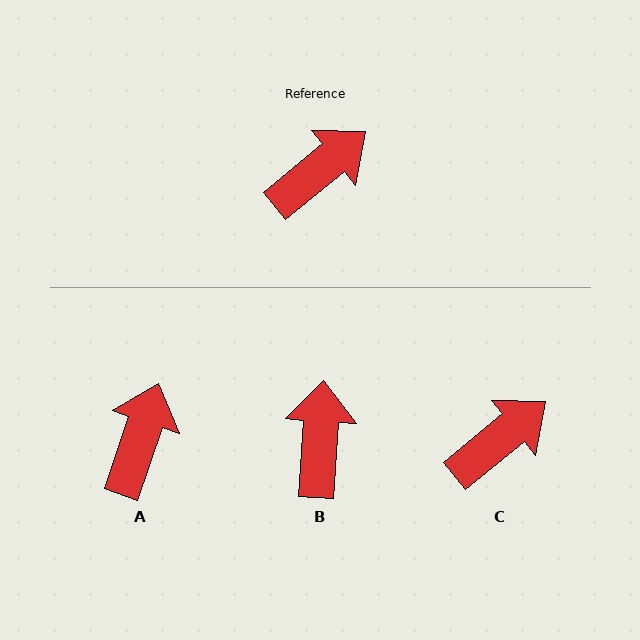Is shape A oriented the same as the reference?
No, it is off by about 32 degrees.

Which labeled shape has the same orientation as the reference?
C.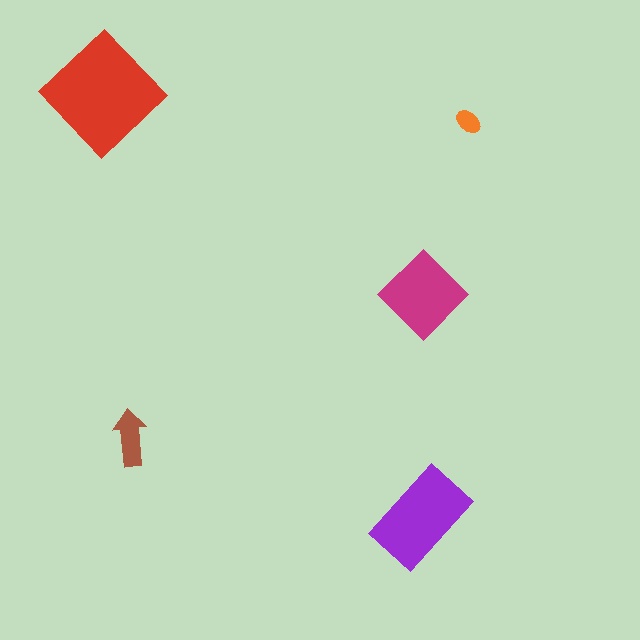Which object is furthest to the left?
The red diamond is leftmost.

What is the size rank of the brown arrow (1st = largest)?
4th.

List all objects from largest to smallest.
The red diamond, the purple rectangle, the magenta diamond, the brown arrow, the orange ellipse.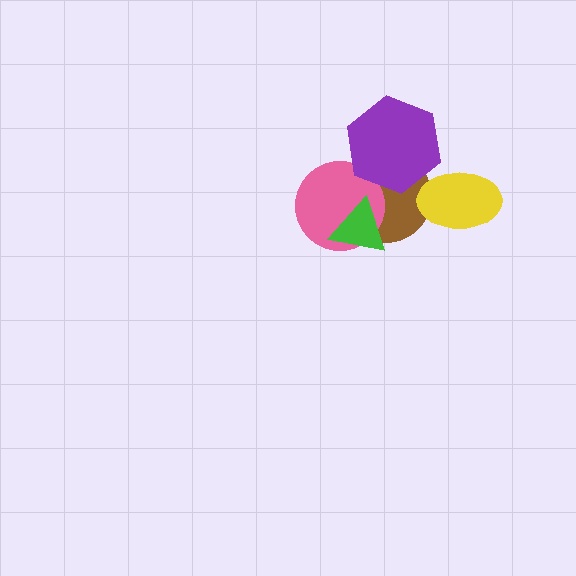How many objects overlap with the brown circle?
4 objects overlap with the brown circle.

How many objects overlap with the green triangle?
2 objects overlap with the green triangle.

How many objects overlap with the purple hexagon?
2 objects overlap with the purple hexagon.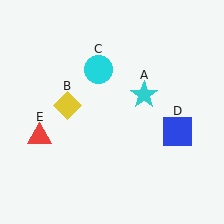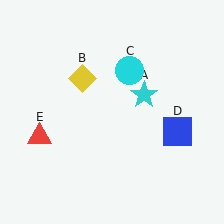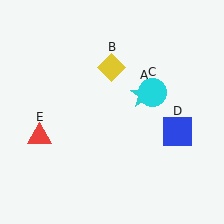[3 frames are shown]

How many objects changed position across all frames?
2 objects changed position: yellow diamond (object B), cyan circle (object C).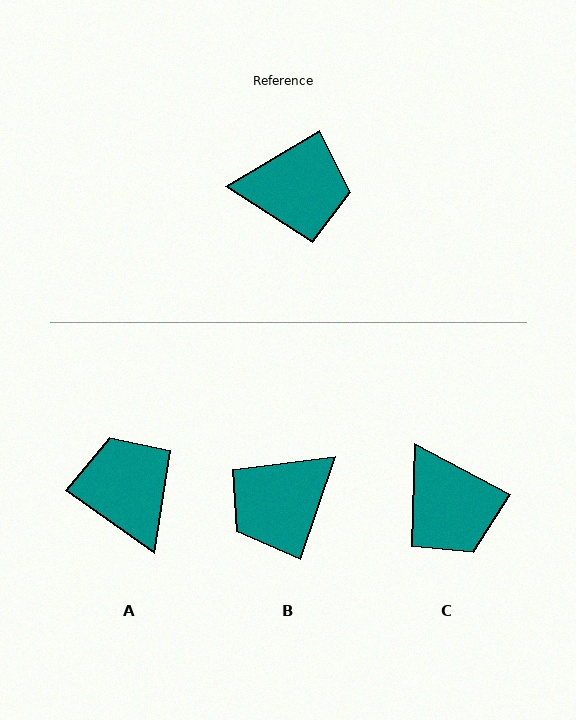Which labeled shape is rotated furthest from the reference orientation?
B, about 140 degrees away.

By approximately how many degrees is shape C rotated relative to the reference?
Approximately 59 degrees clockwise.